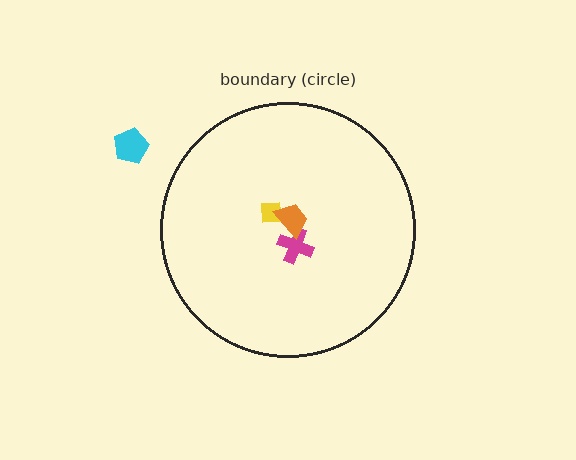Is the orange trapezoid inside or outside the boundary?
Inside.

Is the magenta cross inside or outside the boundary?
Inside.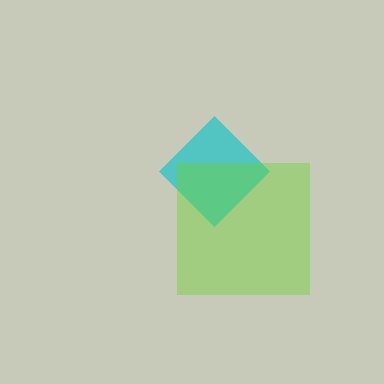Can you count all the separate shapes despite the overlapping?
Yes, there are 2 separate shapes.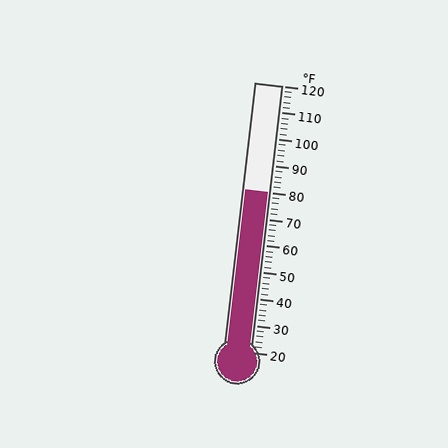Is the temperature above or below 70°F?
The temperature is above 70°F.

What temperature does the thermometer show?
The thermometer shows approximately 80°F.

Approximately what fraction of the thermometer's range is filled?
The thermometer is filled to approximately 60% of its range.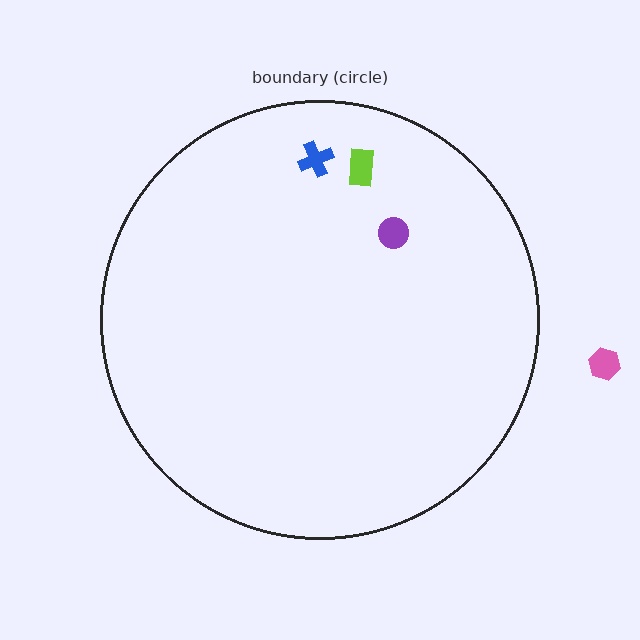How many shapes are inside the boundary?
3 inside, 1 outside.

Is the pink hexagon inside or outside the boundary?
Outside.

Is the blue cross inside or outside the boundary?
Inside.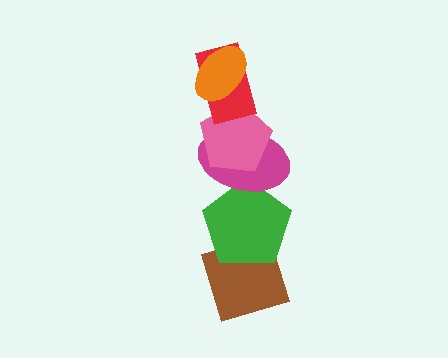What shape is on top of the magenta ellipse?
The pink pentagon is on top of the magenta ellipse.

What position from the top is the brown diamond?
The brown diamond is 6th from the top.